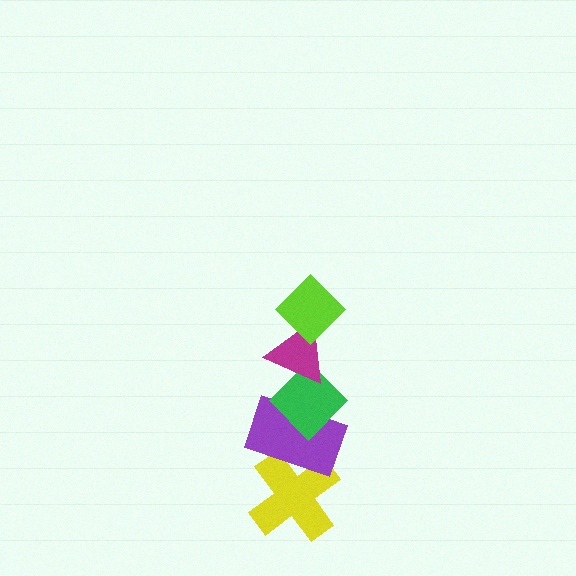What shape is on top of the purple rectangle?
The green diamond is on top of the purple rectangle.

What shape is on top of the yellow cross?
The purple rectangle is on top of the yellow cross.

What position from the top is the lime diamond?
The lime diamond is 1st from the top.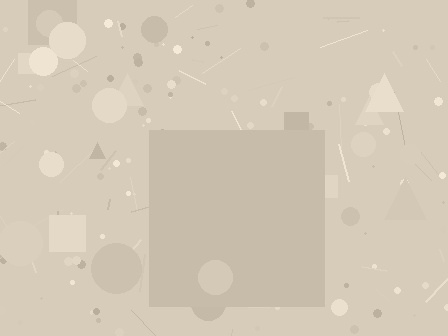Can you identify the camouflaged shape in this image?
The camouflaged shape is a square.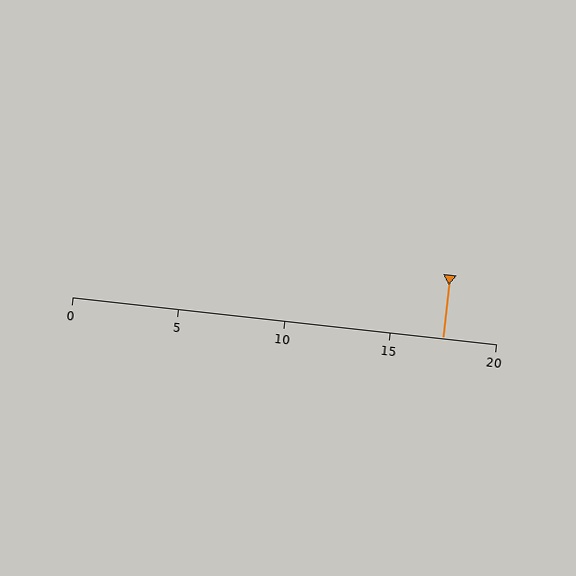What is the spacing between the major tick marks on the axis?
The major ticks are spaced 5 apart.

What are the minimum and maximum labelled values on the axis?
The axis runs from 0 to 20.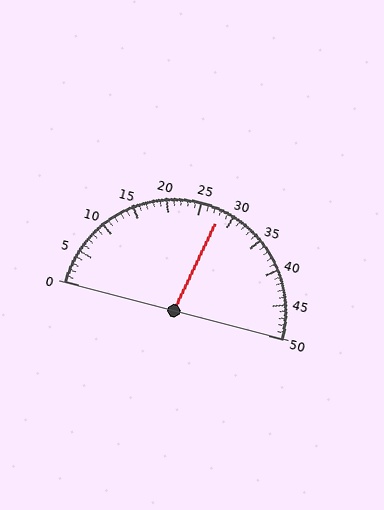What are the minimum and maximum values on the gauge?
The gauge ranges from 0 to 50.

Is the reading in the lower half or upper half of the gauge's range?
The reading is in the upper half of the range (0 to 50).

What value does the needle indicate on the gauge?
The needle indicates approximately 28.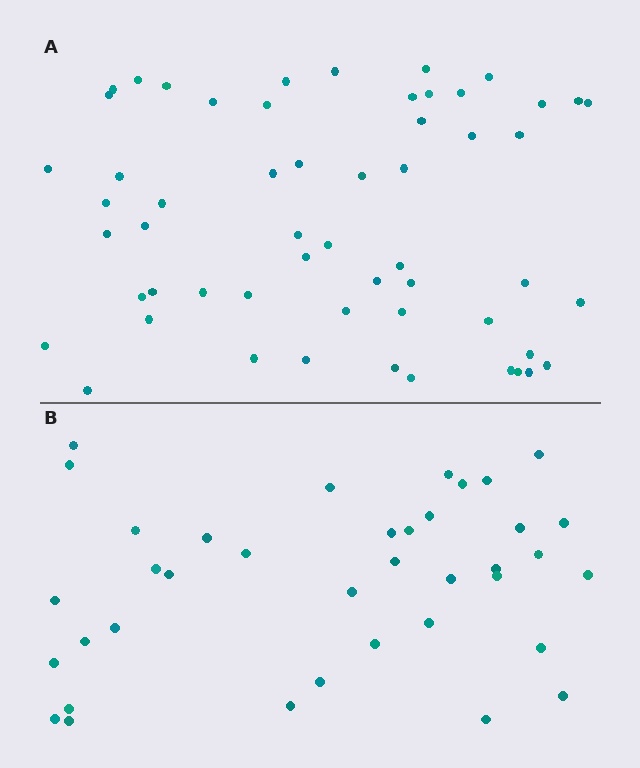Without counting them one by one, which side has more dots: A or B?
Region A (the top region) has more dots.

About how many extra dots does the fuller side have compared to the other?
Region A has approximately 20 more dots than region B.